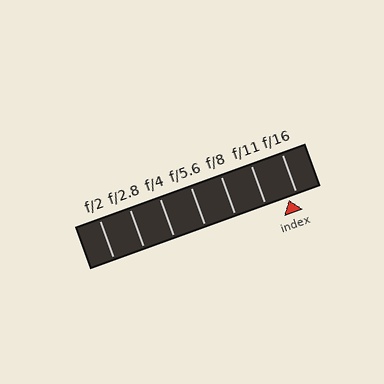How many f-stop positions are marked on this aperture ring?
There are 7 f-stop positions marked.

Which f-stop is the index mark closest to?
The index mark is closest to f/16.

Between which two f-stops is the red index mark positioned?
The index mark is between f/11 and f/16.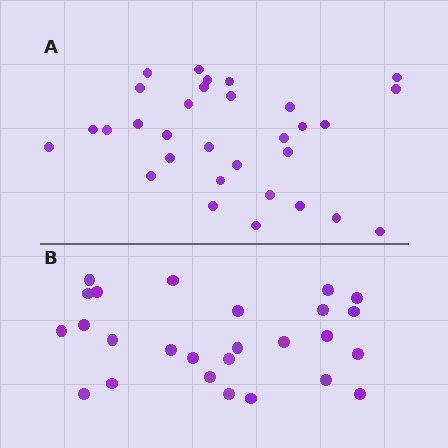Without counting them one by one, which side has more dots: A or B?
Region A (the top region) has more dots.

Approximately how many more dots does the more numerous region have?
Region A has about 5 more dots than region B.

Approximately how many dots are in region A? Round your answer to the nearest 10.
About 30 dots. (The exact count is 31, which rounds to 30.)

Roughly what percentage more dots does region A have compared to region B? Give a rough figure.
About 20% more.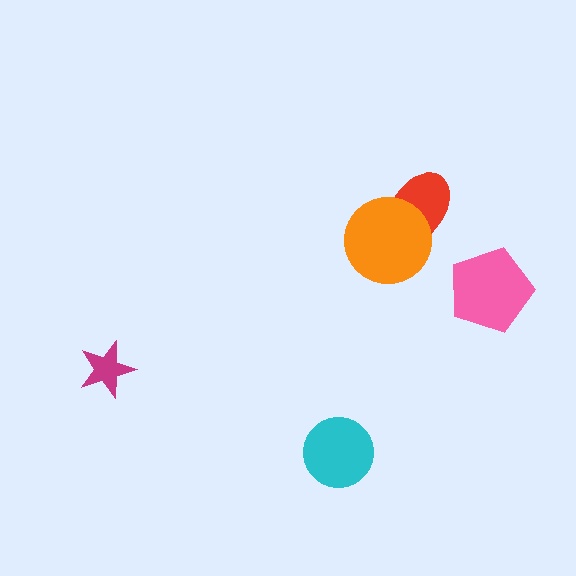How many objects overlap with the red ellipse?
1 object overlaps with the red ellipse.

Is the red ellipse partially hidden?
Yes, it is partially covered by another shape.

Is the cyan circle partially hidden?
No, no other shape covers it.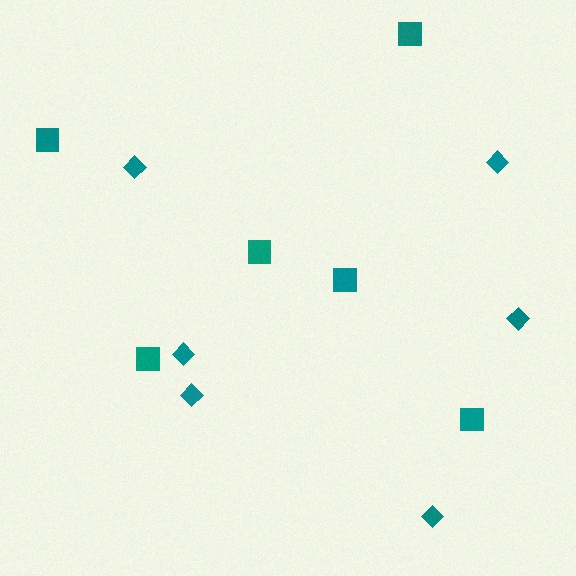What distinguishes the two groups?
There are 2 groups: one group of squares (6) and one group of diamonds (6).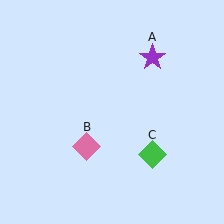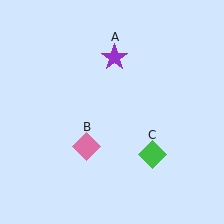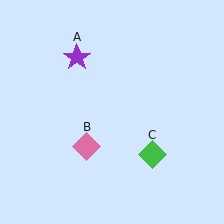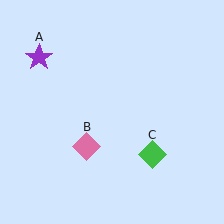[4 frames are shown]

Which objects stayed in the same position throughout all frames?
Pink diamond (object B) and green diamond (object C) remained stationary.